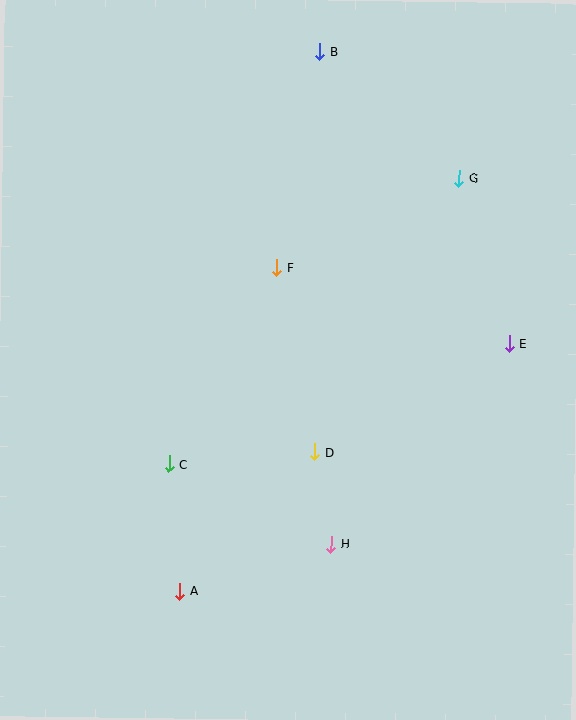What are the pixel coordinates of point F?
Point F is at (277, 268).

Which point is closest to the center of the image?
Point F at (277, 268) is closest to the center.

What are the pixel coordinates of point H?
Point H is at (331, 544).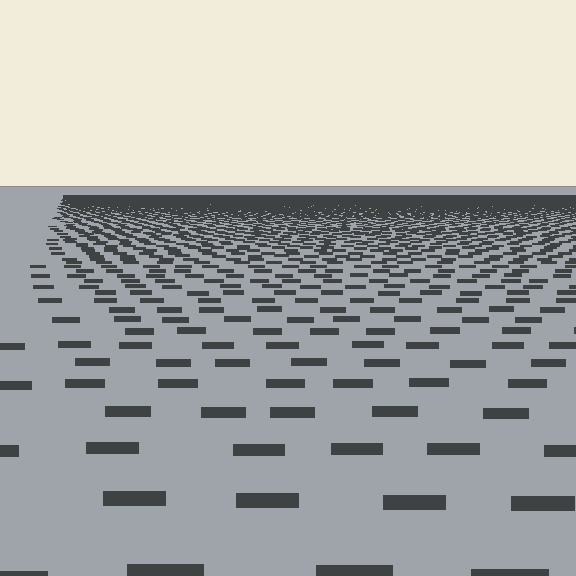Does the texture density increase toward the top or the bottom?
Density increases toward the top.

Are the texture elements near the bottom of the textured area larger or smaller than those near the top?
Larger. Near the bottom, elements are closer to the viewer and appear at a bigger on-screen size.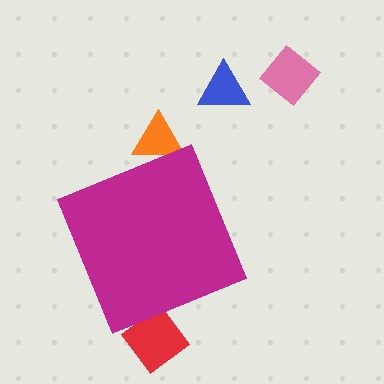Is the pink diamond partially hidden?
No, the pink diamond is fully visible.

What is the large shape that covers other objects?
A magenta diamond.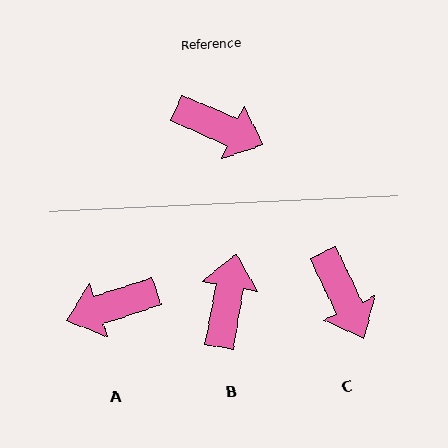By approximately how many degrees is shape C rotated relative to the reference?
Approximately 42 degrees clockwise.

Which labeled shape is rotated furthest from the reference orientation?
A, about 139 degrees away.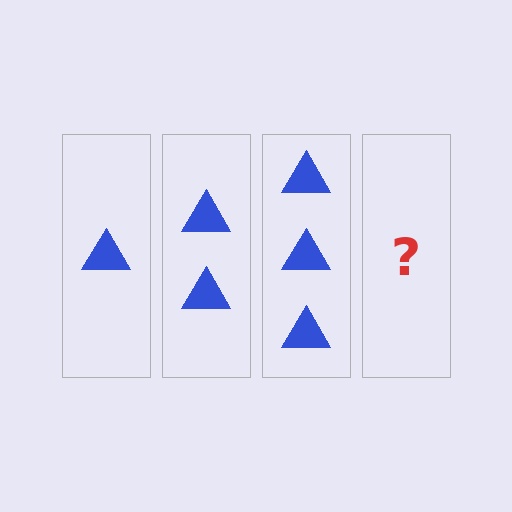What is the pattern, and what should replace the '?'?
The pattern is that each step adds one more triangle. The '?' should be 4 triangles.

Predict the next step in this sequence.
The next step is 4 triangles.